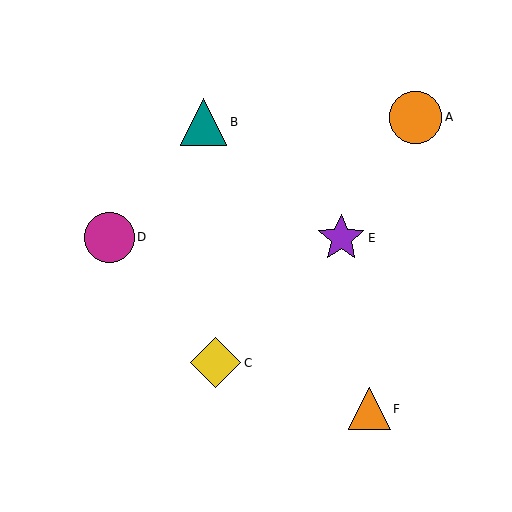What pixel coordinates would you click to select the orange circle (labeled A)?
Click at (416, 117) to select the orange circle A.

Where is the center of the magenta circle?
The center of the magenta circle is at (109, 237).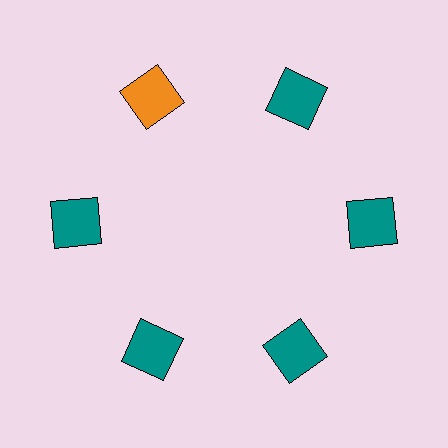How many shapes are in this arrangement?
There are 6 shapes arranged in a ring pattern.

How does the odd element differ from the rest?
It has a different color: orange instead of teal.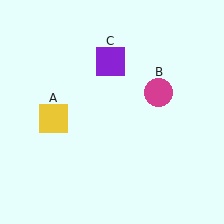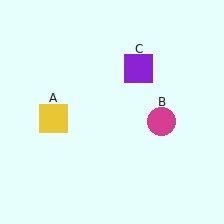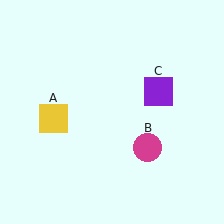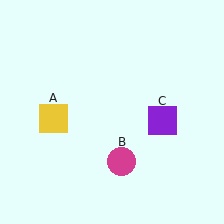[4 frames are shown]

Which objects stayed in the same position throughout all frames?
Yellow square (object A) remained stationary.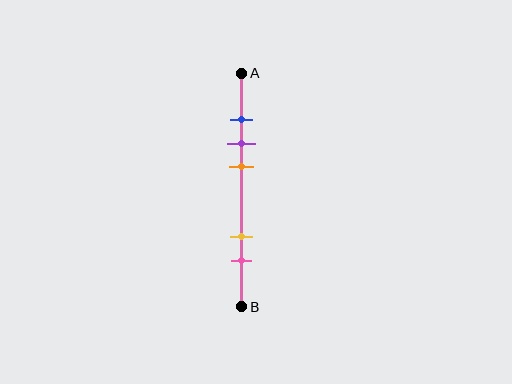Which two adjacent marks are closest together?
The blue and purple marks are the closest adjacent pair.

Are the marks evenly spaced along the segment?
No, the marks are not evenly spaced.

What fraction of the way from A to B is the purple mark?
The purple mark is approximately 30% (0.3) of the way from A to B.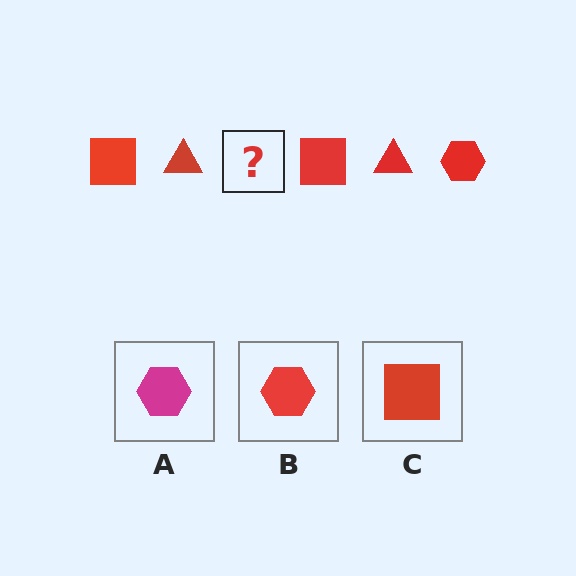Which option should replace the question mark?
Option B.